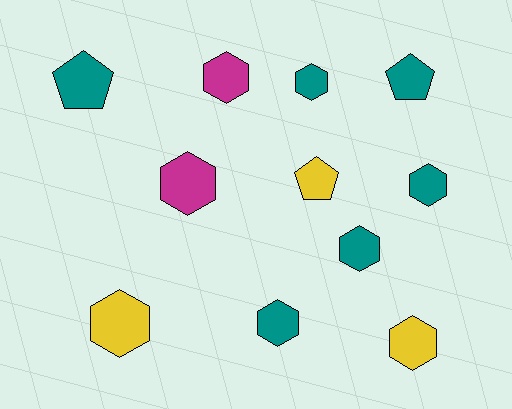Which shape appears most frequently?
Hexagon, with 8 objects.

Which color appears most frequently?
Teal, with 6 objects.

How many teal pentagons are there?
There are 2 teal pentagons.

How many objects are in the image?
There are 11 objects.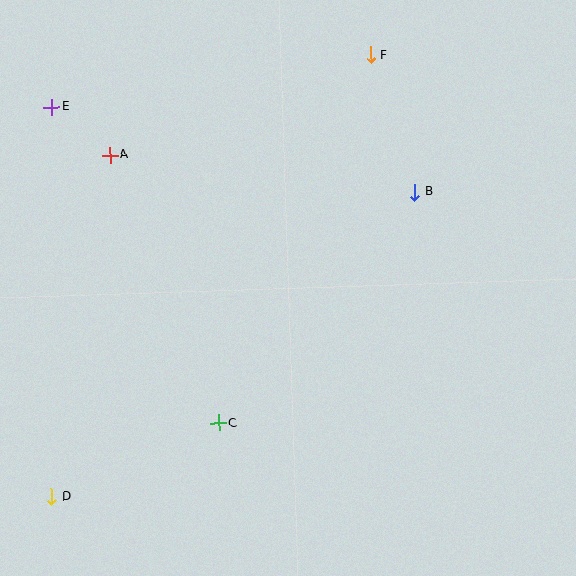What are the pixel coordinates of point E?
Point E is at (52, 107).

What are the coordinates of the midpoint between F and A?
The midpoint between F and A is at (240, 105).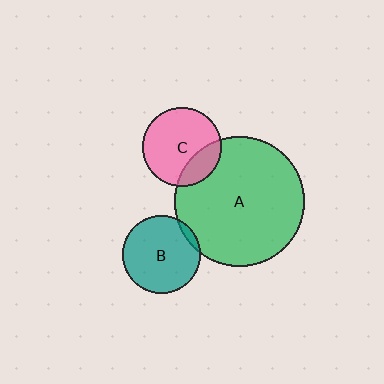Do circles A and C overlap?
Yes.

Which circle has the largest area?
Circle A (green).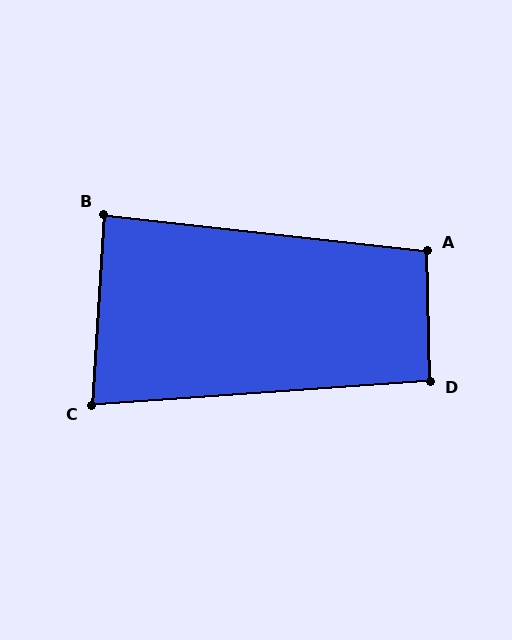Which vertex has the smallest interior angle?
C, at approximately 82 degrees.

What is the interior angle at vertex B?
Approximately 87 degrees (approximately right).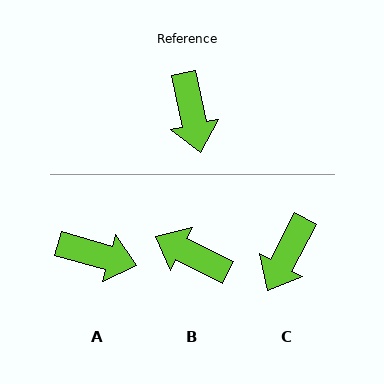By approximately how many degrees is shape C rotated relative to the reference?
Approximately 40 degrees clockwise.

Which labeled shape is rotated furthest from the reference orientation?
B, about 129 degrees away.